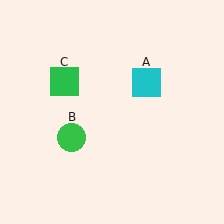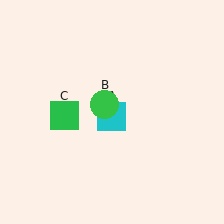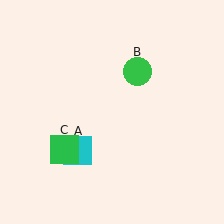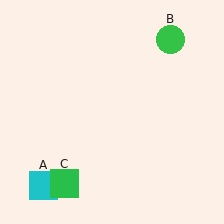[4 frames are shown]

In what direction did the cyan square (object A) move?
The cyan square (object A) moved down and to the left.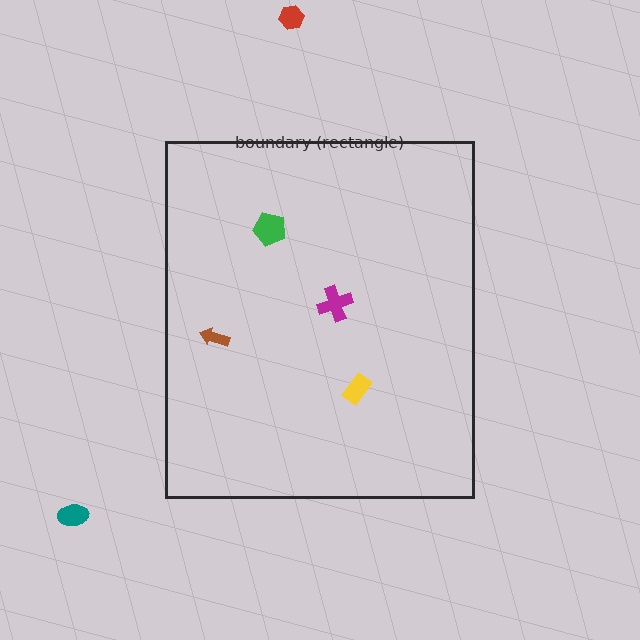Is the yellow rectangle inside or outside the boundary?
Inside.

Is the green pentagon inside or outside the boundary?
Inside.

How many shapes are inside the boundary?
4 inside, 2 outside.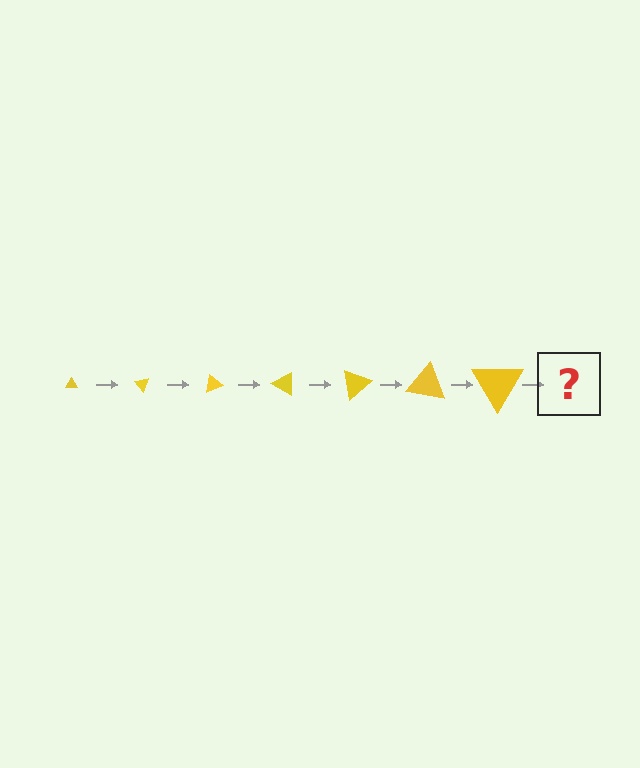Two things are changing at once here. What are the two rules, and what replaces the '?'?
The two rules are that the triangle grows larger each step and it rotates 50 degrees each step. The '?' should be a triangle, larger than the previous one and rotated 350 degrees from the start.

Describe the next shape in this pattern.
It should be a triangle, larger than the previous one and rotated 350 degrees from the start.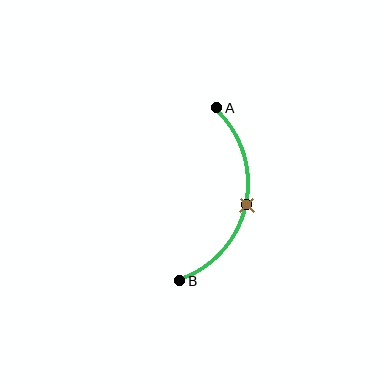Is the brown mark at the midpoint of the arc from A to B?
Yes. The brown mark lies on the arc at equal arc-length from both A and B — it is the arc midpoint.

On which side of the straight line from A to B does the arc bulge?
The arc bulges to the right of the straight line connecting A and B.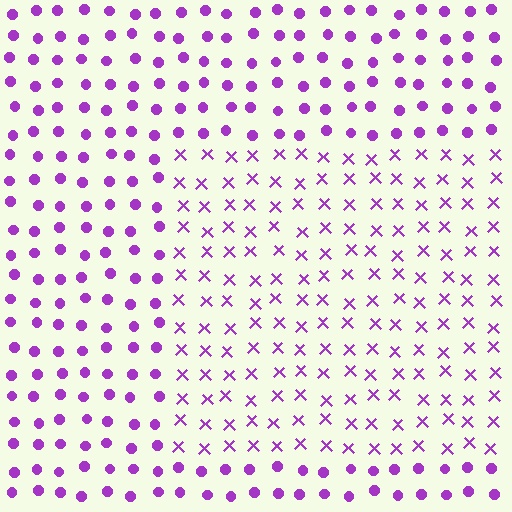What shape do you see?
I see a rectangle.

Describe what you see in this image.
The image is filled with small purple elements arranged in a uniform grid. A rectangle-shaped region contains X marks, while the surrounding area contains circles. The boundary is defined purely by the change in element shape.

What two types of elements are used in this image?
The image uses X marks inside the rectangle region and circles outside it.